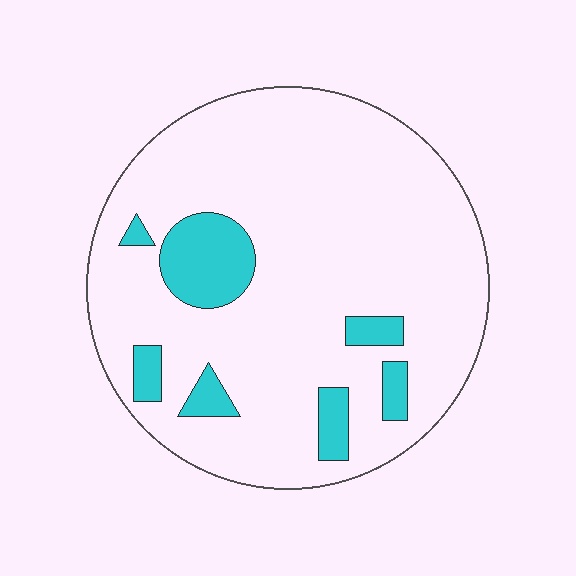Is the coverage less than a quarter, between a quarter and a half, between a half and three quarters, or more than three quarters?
Less than a quarter.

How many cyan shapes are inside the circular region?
7.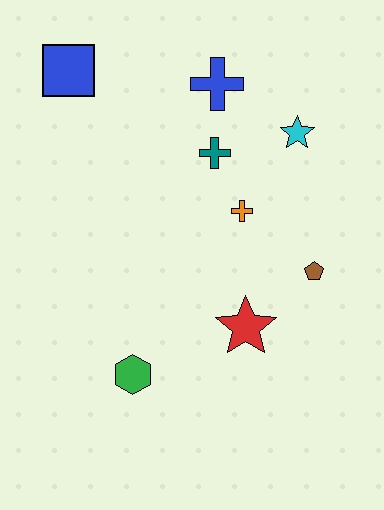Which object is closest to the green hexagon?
The red star is closest to the green hexagon.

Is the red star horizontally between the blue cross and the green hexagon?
No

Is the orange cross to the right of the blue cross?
Yes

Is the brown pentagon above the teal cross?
No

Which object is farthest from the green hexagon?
The blue square is farthest from the green hexagon.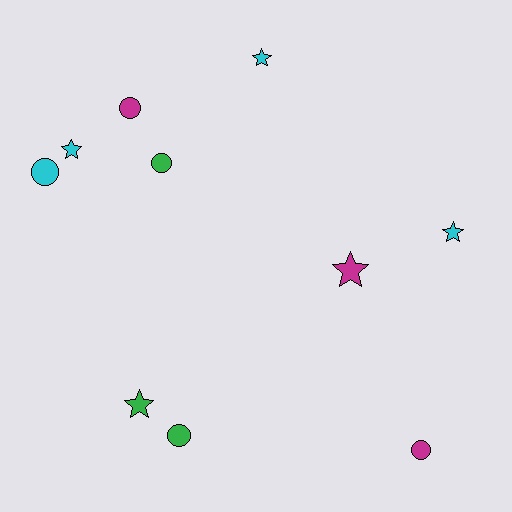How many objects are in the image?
There are 10 objects.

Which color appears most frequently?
Cyan, with 4 objects.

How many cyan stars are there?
There are 3 cyan stars.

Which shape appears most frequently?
Circle, with 5 objects.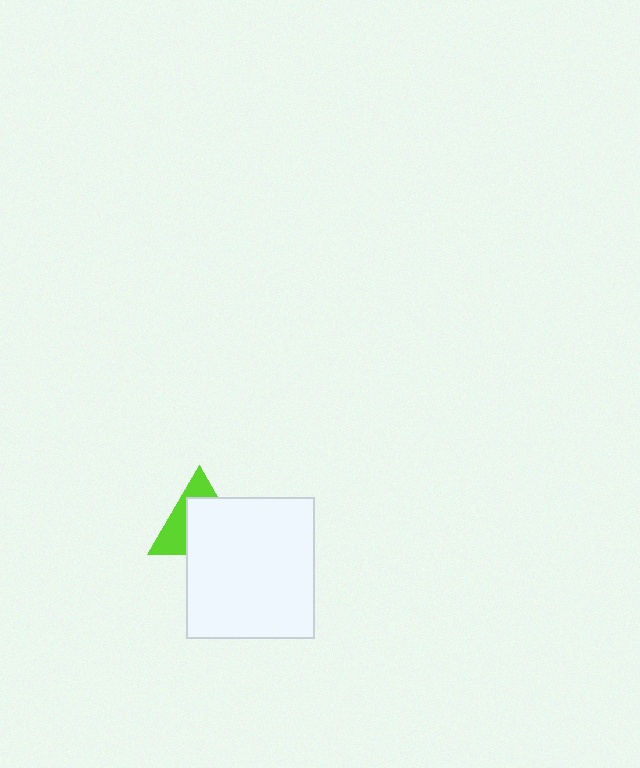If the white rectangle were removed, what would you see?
You would see the complete lime triangle.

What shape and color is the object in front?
The object in front is a white rectangle.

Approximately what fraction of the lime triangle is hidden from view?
Roughly 60% of the lime triangle is hidden behind the white rectangle.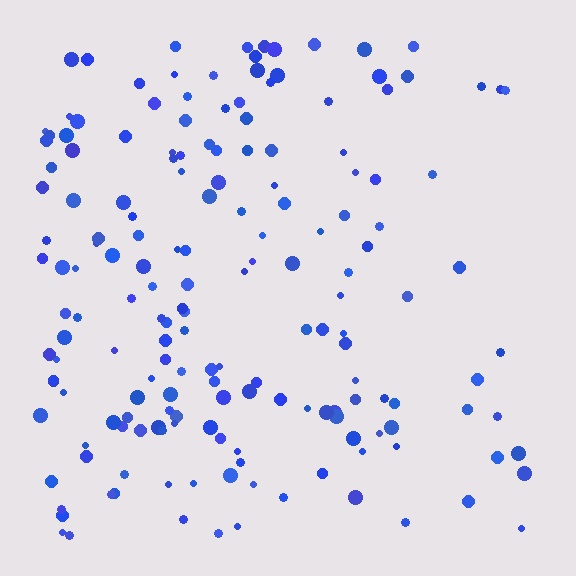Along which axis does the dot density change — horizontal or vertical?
Horizontal.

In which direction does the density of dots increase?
From right to left, with the left side densest.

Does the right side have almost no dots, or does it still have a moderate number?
Still a moderate number, just noticeably fewer than the left.